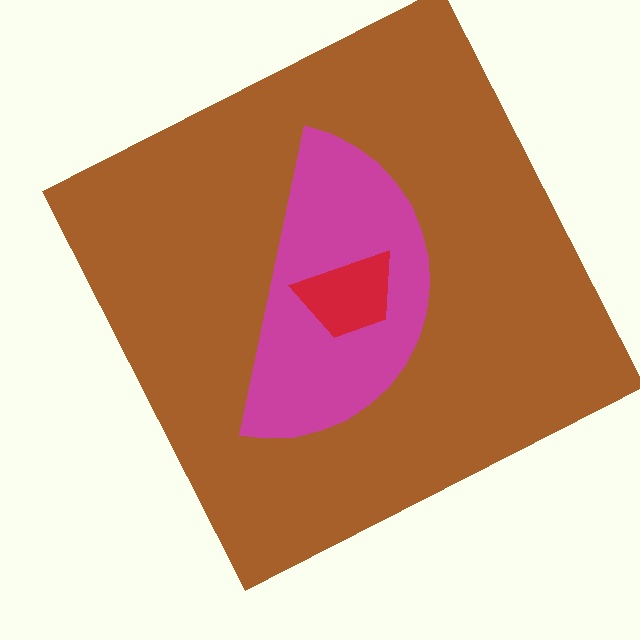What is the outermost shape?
The brown square.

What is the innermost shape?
The red trapezoid.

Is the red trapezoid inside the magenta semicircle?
Yes.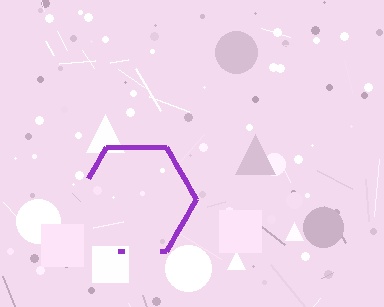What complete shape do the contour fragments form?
The contour fragments form a hexagon.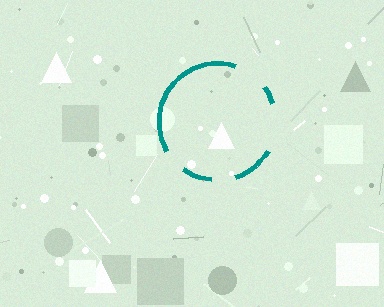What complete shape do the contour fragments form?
The contour fragments form a circle.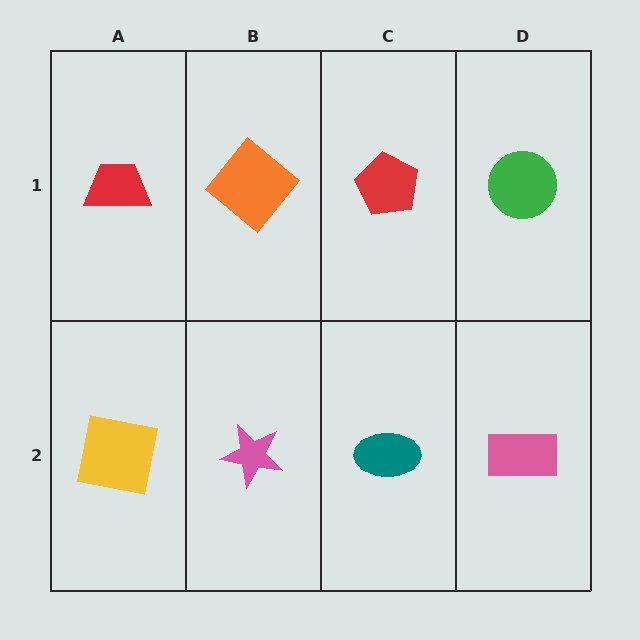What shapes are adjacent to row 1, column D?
A pink rectangle (row 2, column D), a red pentagon (row 1, column C).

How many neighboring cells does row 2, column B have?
3.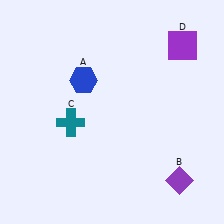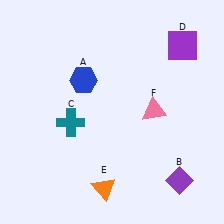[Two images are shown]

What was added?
An orange triangle (E), a pink triangle (F) were added in Image 2.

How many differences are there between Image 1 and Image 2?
There are 2 differences between the two images.